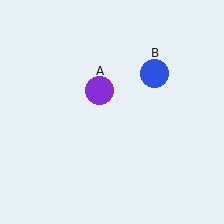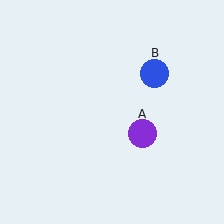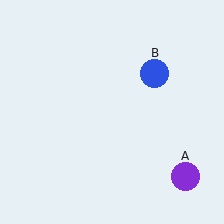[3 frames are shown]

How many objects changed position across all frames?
1 object changed position: purple circle (object A).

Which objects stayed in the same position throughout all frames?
Blue circle (object B) remained stationary.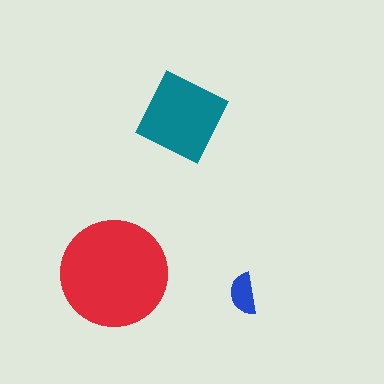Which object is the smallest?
The blue semicircle.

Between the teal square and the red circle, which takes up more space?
The red circle.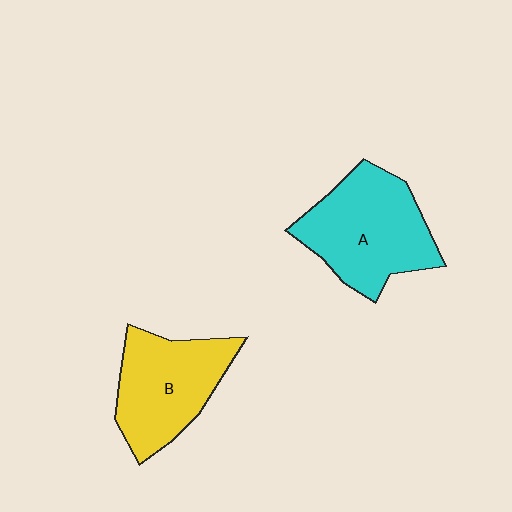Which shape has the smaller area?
Shape B (yellow).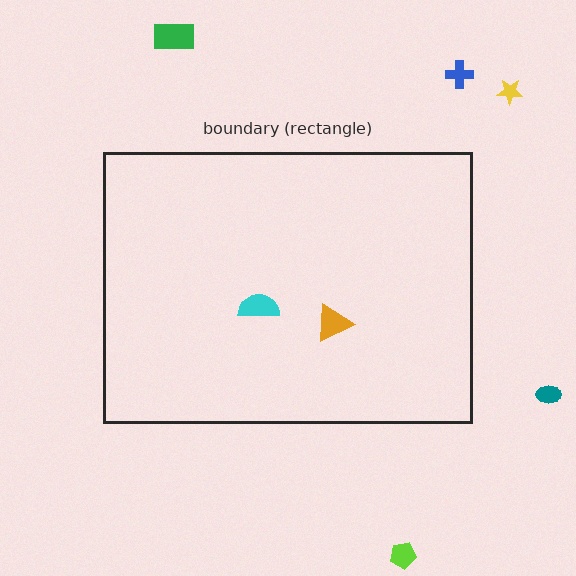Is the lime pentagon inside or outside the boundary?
Outside.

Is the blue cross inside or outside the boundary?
Outside.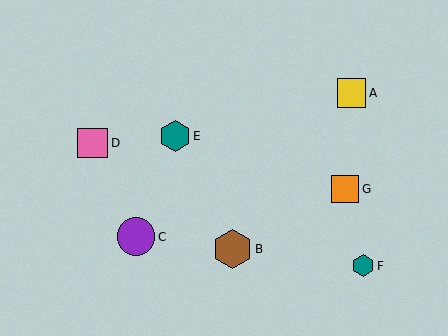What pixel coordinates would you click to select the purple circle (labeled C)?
Click at (136, 237) to select the purple circle C.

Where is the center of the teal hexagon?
The center of the teal hexagon is at (175, 136).